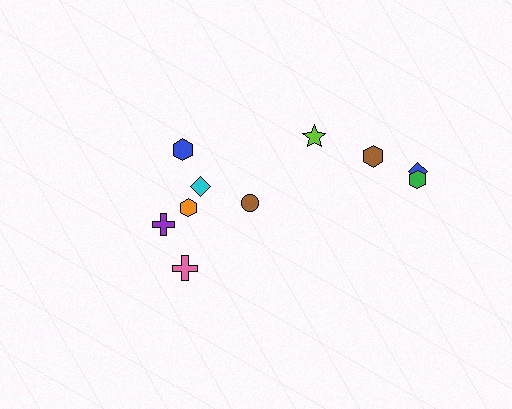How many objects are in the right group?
There are 4 objects.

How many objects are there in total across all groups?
There are 10 objects.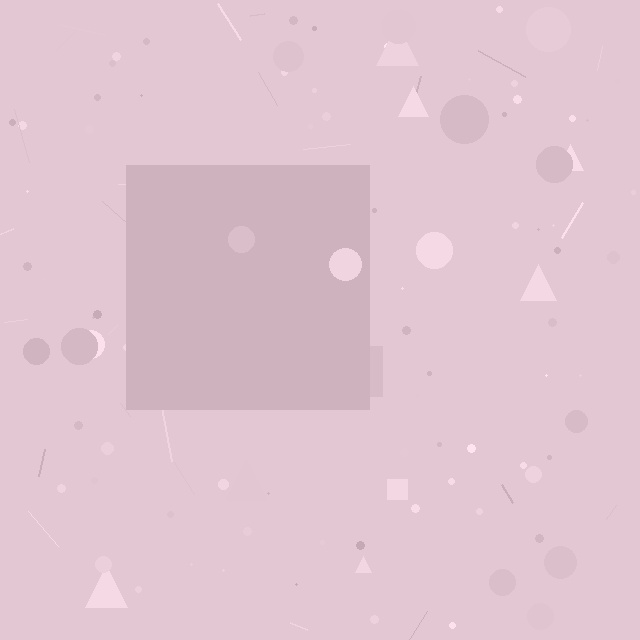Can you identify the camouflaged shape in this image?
The camouflaged shape is a square.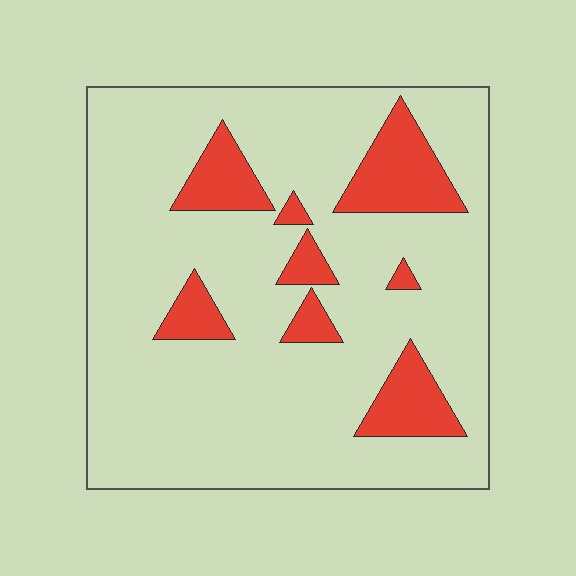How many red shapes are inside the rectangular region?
8.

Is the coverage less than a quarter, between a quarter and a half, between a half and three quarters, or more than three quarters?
Less than a quarter.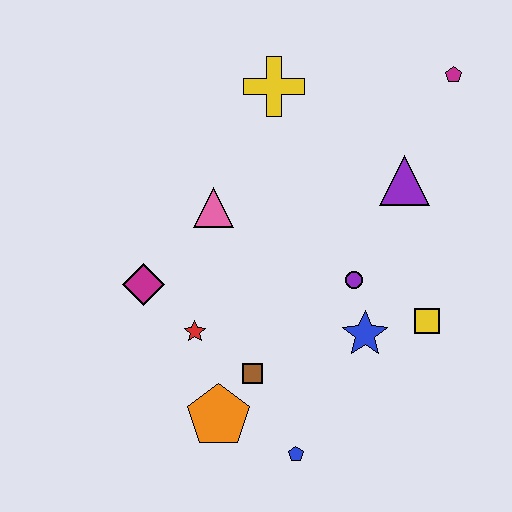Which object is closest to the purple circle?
The blue star is closest to the purple circle.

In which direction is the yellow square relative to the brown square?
The yellow square is to the right of the brown square.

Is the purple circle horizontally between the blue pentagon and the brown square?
No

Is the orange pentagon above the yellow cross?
No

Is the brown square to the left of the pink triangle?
No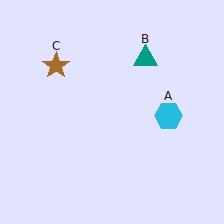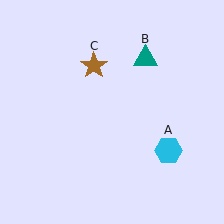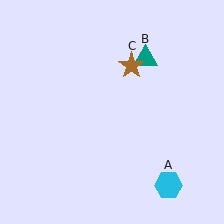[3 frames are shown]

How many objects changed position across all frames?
2 objects changed position: cyan hexagon (object A), brown star (object C).